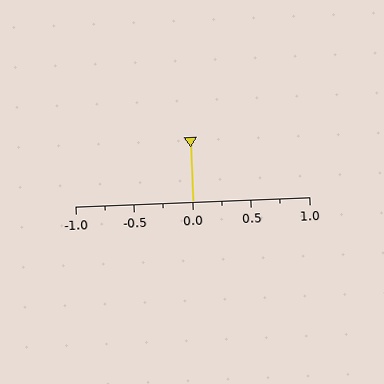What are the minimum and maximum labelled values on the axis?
The axis runs from -1.0 to 1.0.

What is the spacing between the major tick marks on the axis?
The major ticks are spaced 0.5 apart.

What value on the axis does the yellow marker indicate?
The marker indicates approximately 0.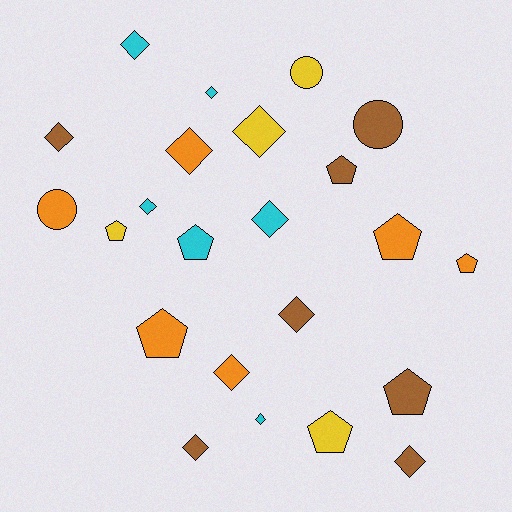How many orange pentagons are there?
There are 3 orange pentagons.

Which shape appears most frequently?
Diamond, with 12 objects.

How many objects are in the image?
There are 23 objects.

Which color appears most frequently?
Brown, with 7 objects.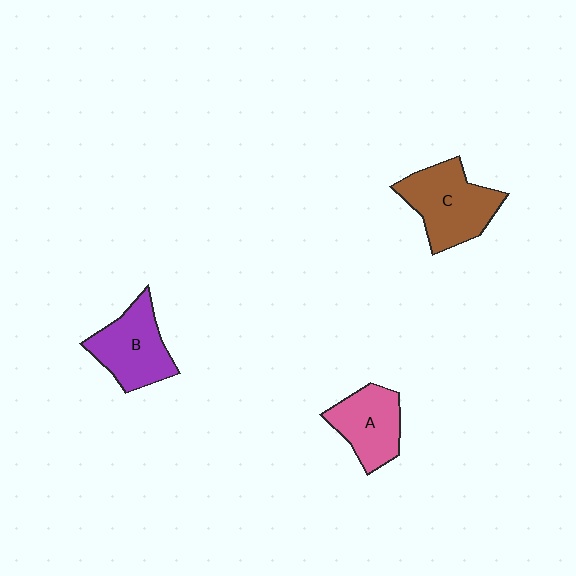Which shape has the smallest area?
Shape A (pink).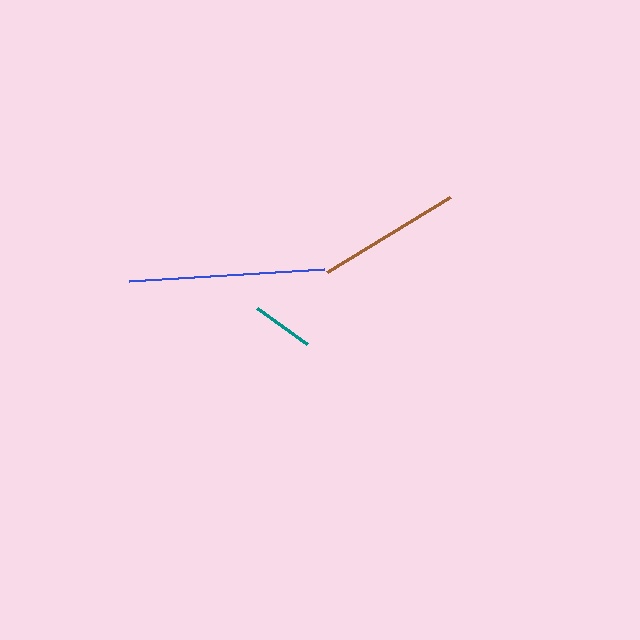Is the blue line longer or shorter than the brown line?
The blue line is longer than the brown line.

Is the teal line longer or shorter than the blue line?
The blue line is longer than the teal line.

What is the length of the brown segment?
The brown segment is approximately 144 pixels long.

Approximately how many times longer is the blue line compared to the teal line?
The blue line is approximately 3.2 times the length of the teal line.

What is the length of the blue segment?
The blue segment is approximately 195 pixels long.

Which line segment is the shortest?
The teal line is the shortest at approximately 61 pixels.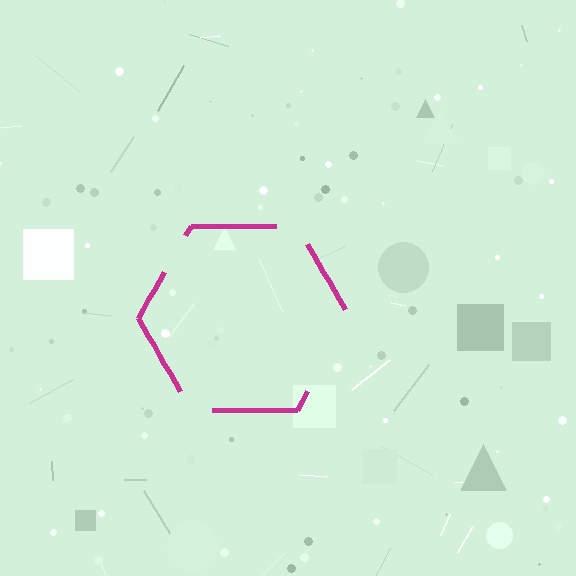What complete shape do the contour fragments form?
The contour fragments form a hexagon.